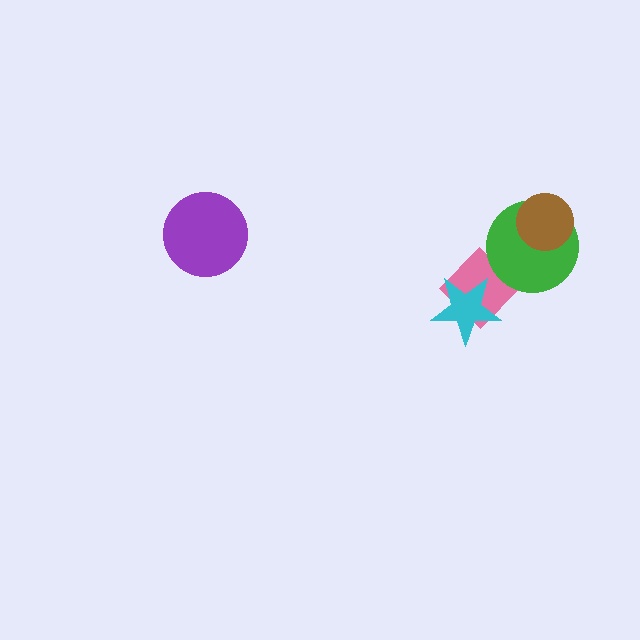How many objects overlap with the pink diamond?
2 objects overlap with the pink diamond.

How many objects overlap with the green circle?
2 objects overlap with the green circle.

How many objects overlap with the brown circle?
1 object overlaps with the brown circle.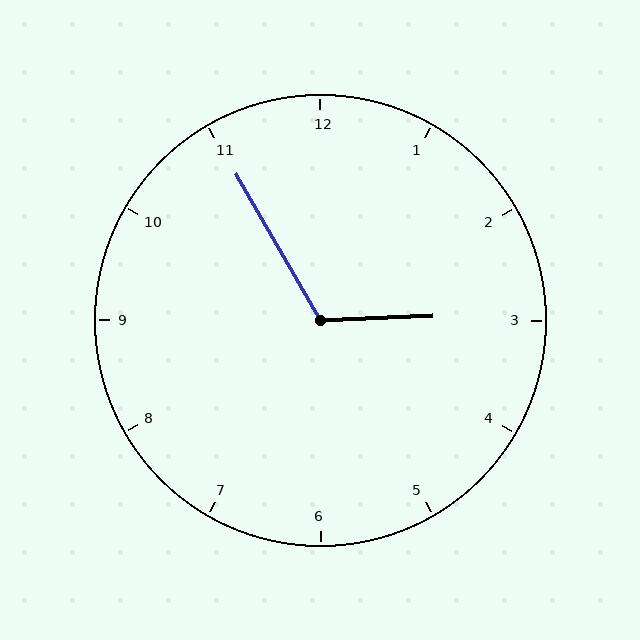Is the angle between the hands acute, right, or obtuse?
It is obtuse.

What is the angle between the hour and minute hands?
Approximately 118 degrees.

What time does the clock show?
2:55.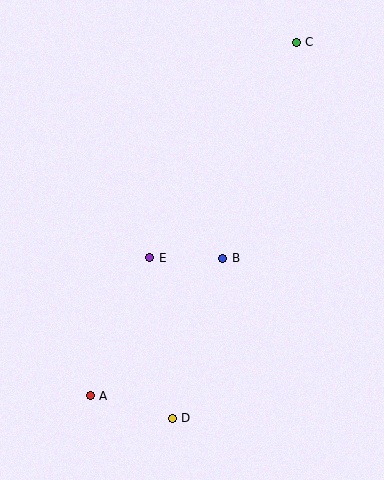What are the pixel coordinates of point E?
Point E is at (149, 258).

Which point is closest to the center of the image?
Point B at (222, 258) is closest to the center.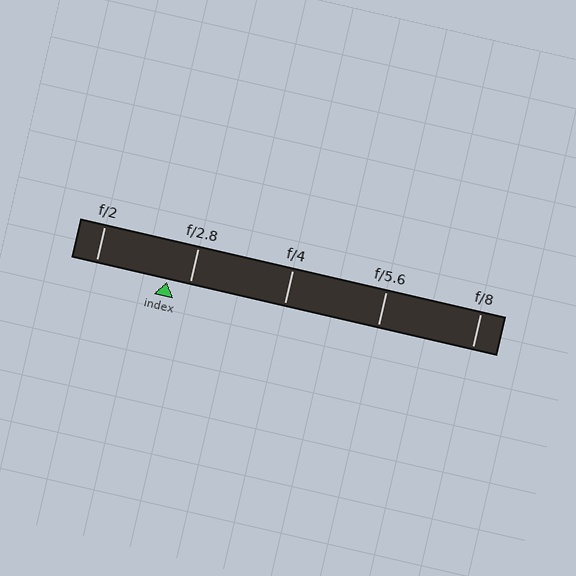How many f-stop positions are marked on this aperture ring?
There are 5 f-stop positions marked.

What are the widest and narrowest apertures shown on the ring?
The widest aperture shown is f/2 and the narrowest is f/8.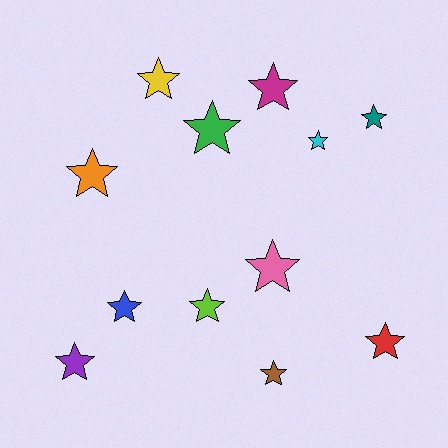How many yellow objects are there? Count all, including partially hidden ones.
There is 1 yellow object.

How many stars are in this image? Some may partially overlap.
There are 12 stars.